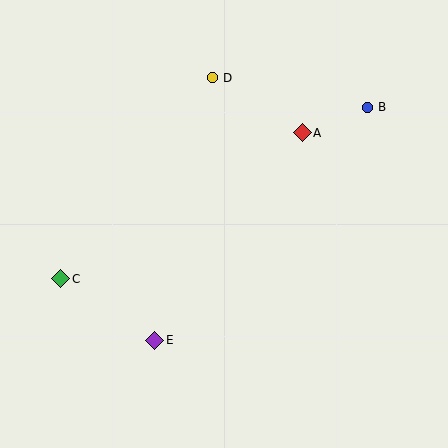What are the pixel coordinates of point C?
Point C is at (61, 279).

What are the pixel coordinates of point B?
Point B is at (367, 107).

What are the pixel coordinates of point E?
Point E is at (155, 340).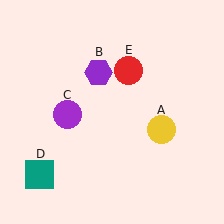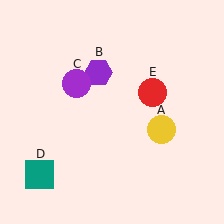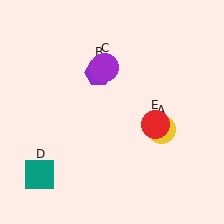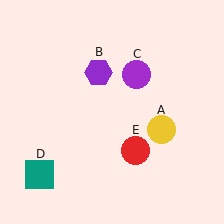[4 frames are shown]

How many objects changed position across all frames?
2 objects changed position: purple circle (object C), red circle (object E).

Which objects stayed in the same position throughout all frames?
Yellow circle (object A) and purple hexagon (object B) and teal square (object D) remained stationary.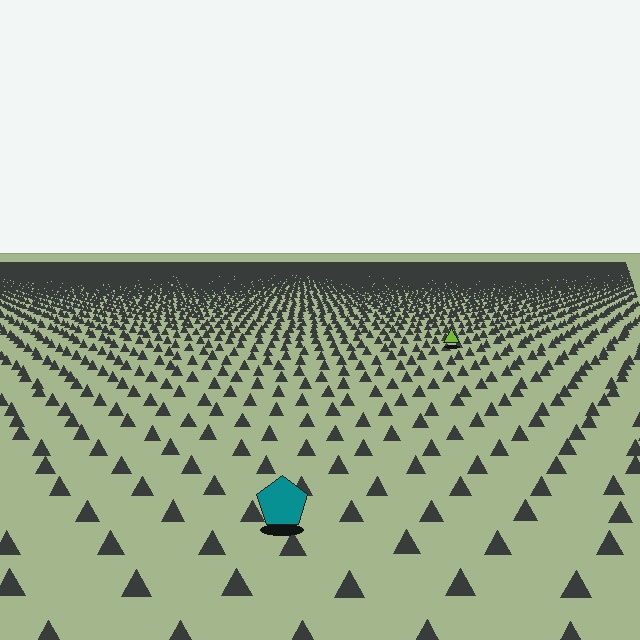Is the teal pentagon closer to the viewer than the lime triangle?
Yes. The teal pentagon is closer — you can tell from the texture gradient: the ground texture is coarser near it.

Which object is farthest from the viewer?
The lime triangle is farthest from the viewer. It appears smaller and the ground texture around it is denser.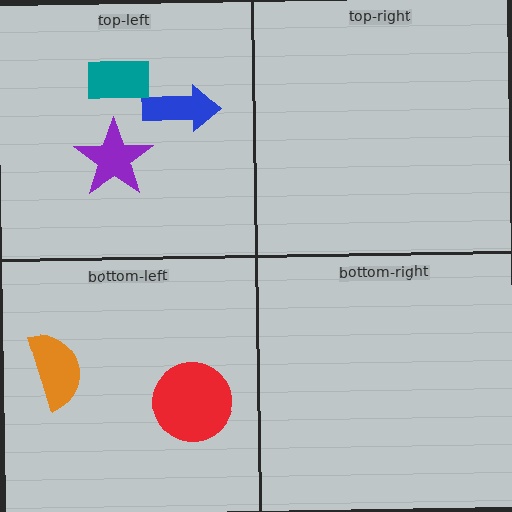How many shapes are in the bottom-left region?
2.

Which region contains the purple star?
The top-left region.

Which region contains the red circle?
The bottom-left region.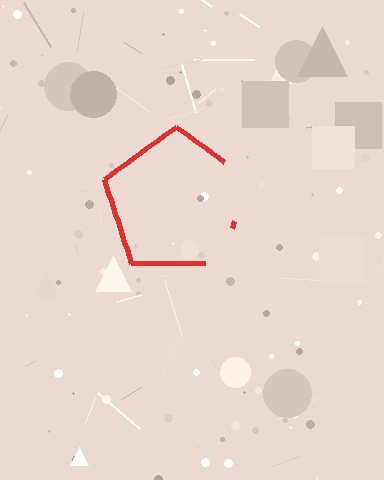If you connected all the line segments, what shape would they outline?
They would outline a pentagon.